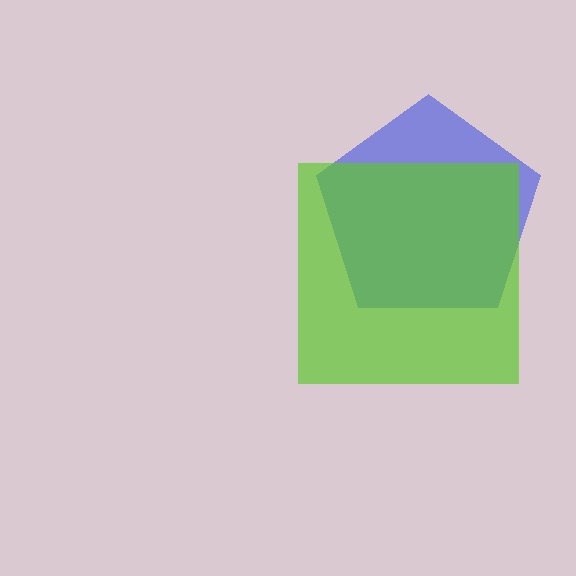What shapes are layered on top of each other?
The layered shapes are: a blue pentagon, a lime square.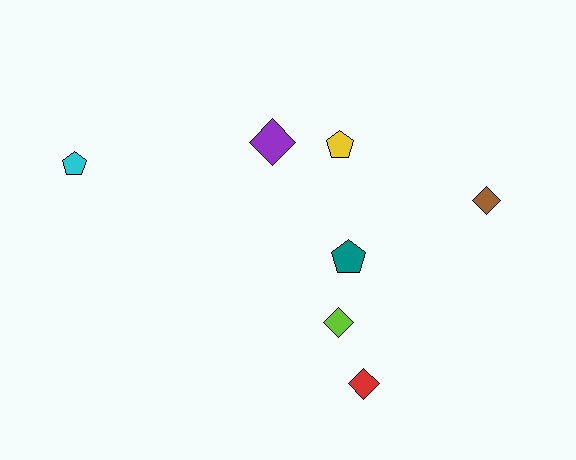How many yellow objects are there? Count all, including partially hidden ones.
There is 1 yellow object.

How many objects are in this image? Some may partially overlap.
There are 7 objects.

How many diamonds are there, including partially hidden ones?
There are 4 diamonds.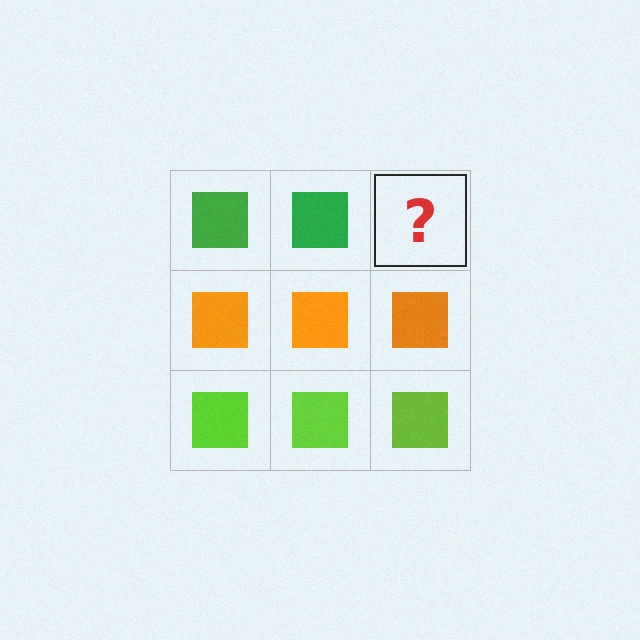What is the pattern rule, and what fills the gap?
The rule is that each row has a consistent color. The gap should be filled with a green square.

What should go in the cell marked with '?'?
The missing cell should contain a green square.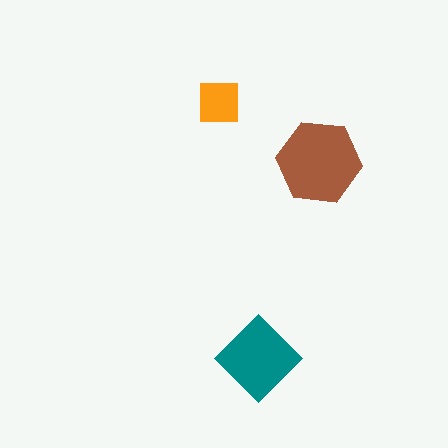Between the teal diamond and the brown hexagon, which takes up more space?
The brown hexagon.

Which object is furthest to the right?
The brown hexagon is rightmost.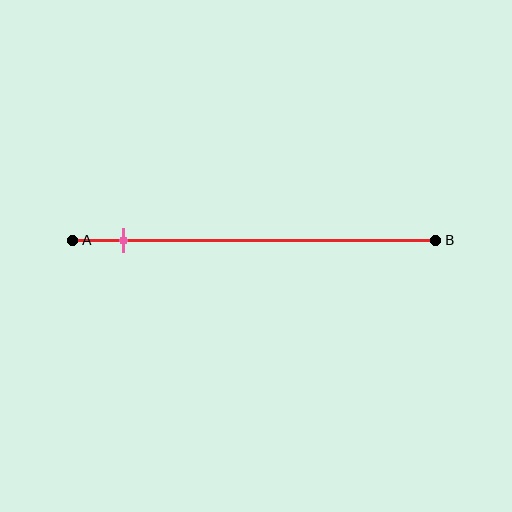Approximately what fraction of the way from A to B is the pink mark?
The pink mark is approximately 15% of the way from A to B.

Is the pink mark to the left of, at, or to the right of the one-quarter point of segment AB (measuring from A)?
The pink mark is to the left of the one-quarter point of segment AB.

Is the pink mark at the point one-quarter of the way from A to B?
No, the mark is at about 15% from A, not at the 25% one-quarter point.